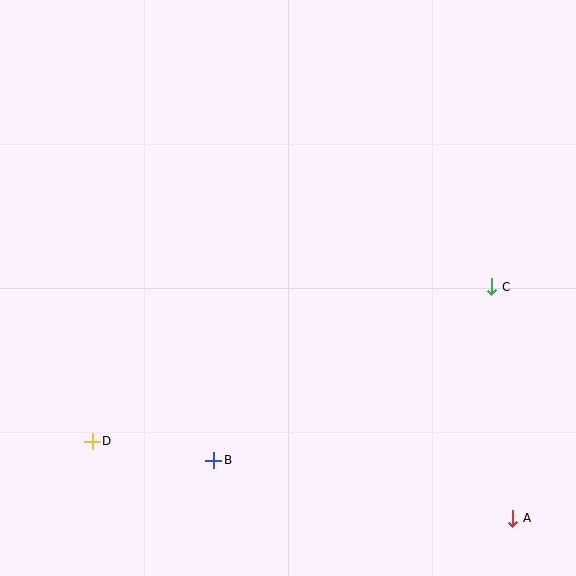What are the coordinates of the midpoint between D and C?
The midpoint between D and C is at (292, 364).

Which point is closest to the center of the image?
Point B at (214, 460) is closest to the center.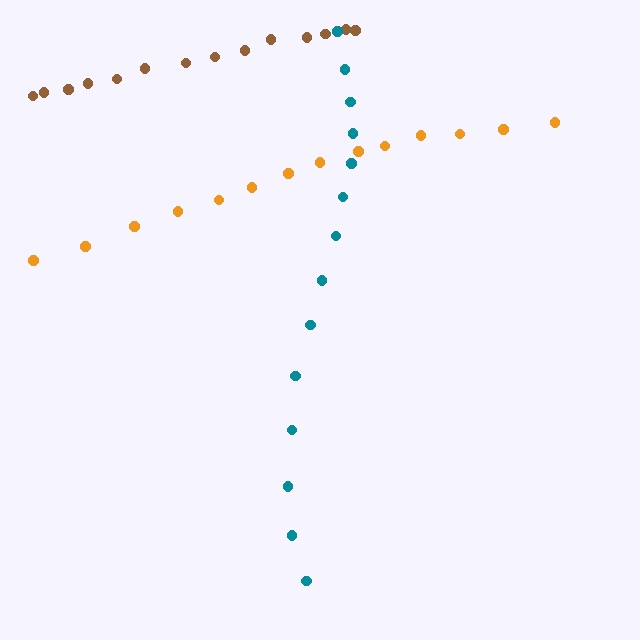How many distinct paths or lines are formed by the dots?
There are 3 distinct paths.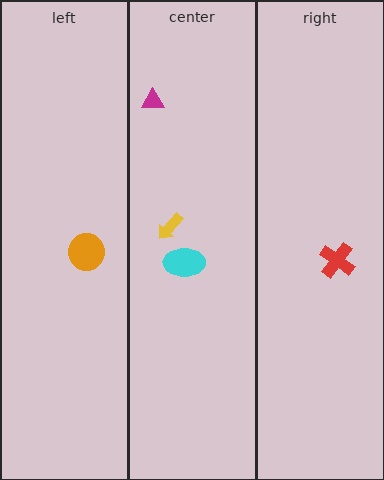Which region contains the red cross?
The right region.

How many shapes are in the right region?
1.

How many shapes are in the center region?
3.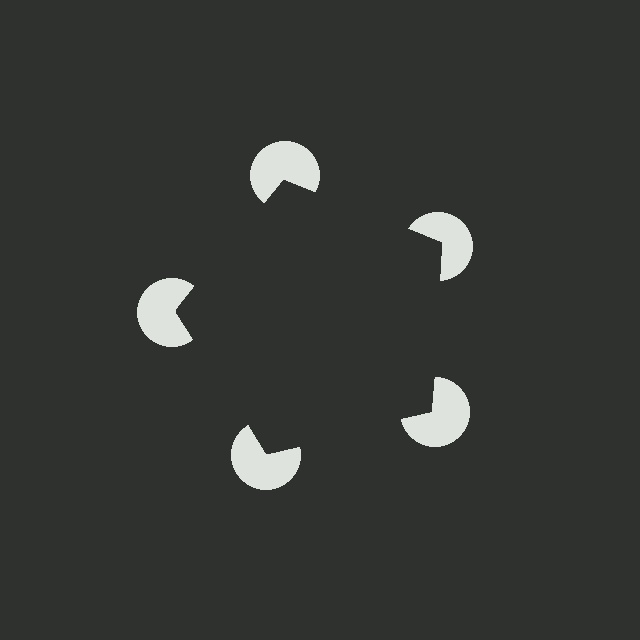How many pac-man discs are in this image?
There are 5 — one at each vertex of the illusory pentagon.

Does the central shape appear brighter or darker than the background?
It typically appears slightly darker than the background, even though no actual brightness change is drawn.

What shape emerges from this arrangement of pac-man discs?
An illusory pentagon — its edges are inferred from the aligned wedge cuts in the pac-man discs, not physically drawn.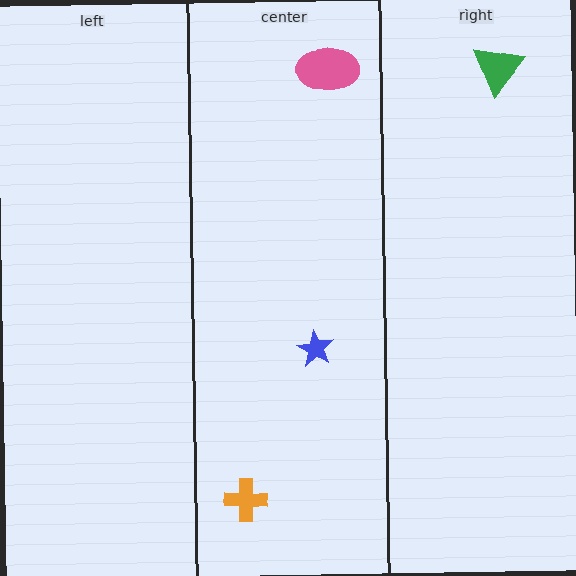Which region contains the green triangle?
The right region.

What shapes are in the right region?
The green triangle.